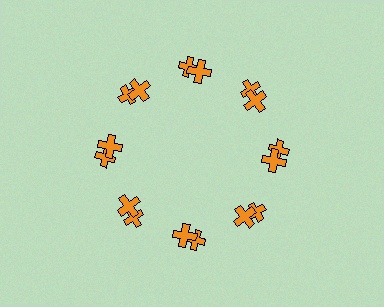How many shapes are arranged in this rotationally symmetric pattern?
There are 16 shapes, arranged in 8 groups of 2.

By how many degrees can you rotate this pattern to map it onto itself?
The pattern maps onto itself every 45 degrees of rotation.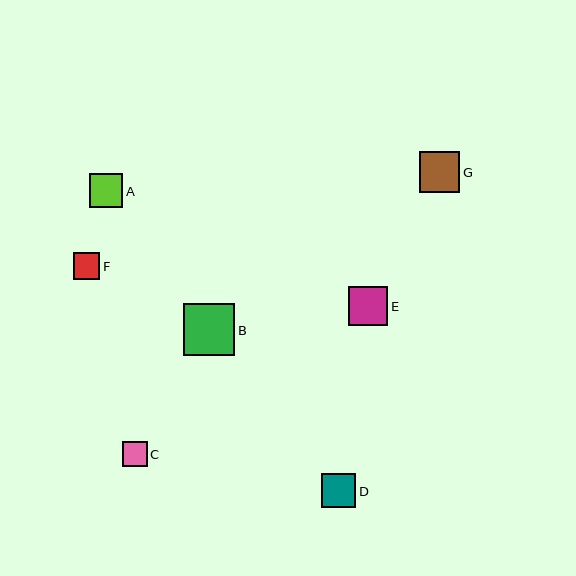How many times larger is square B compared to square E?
Square B is approximately 1.3 times the size of square E.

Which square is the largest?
Square B is the largest with a size of approximately 52 pixels.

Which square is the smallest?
Square C is the smallest with a size of approximately 24 pixels.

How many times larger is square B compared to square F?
Square B is approximately 1.9 times the size of square F.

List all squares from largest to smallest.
From largest to smallest: B, G, E, D, A, F, C.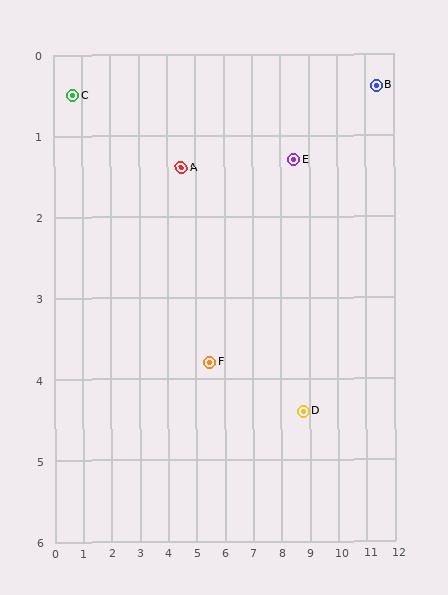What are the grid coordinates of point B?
Point B is at approximately (11.4, 0.4).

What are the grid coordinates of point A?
Point A is at approximately (4.5, 1.4).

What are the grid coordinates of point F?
Point F is at approximately (5.5, 3.8).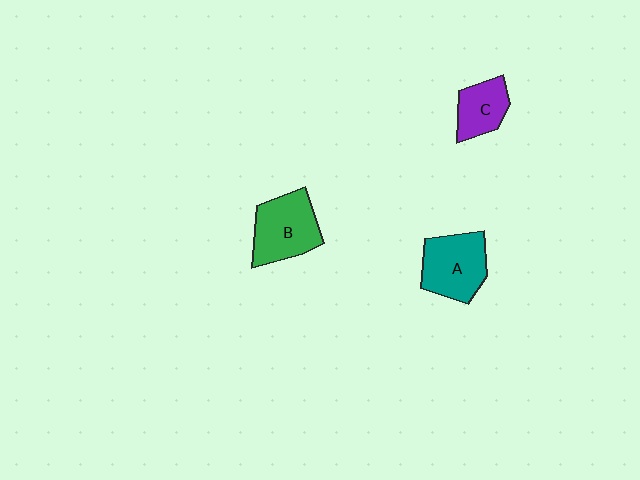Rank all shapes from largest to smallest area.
From largest to smallest: B (green), A (teal), C (purple).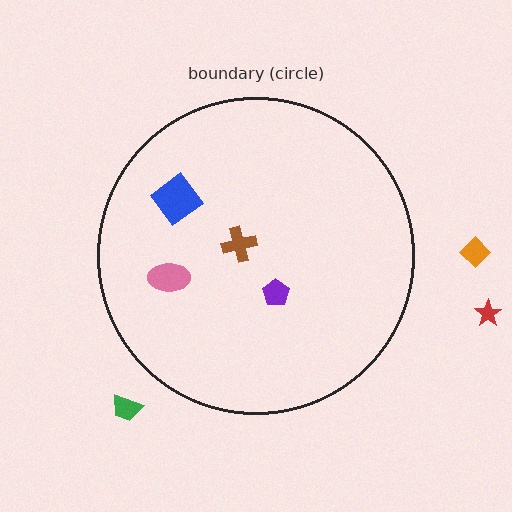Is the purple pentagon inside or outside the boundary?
Inside.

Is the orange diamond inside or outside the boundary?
Outside.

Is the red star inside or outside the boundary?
Outside.